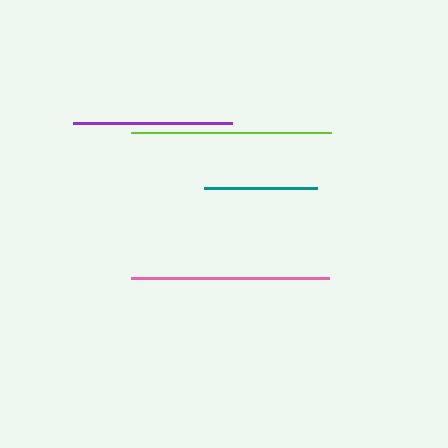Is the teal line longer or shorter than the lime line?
The lime line is longer than the teal line.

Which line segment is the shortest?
The teal line is the shortest at approximately 113 pixels.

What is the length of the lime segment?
The lime segment is approximately 200 pixels long.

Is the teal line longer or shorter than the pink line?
The pink line is longer than the teal line.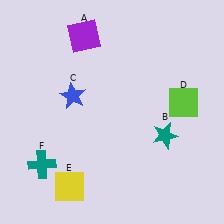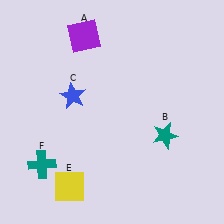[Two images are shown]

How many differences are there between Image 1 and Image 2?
There is 1 difference between the two images.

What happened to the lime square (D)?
The lime square (D) was removed in Image 2. It was in the top-right area of Image 1.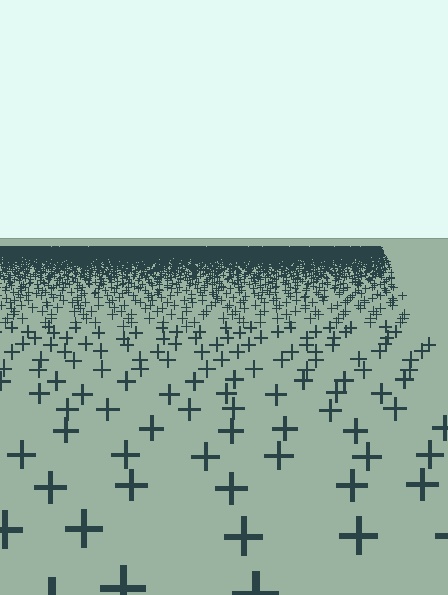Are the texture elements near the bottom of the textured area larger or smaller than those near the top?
Larger. Near the bottom, elements are closer to the viewer and appear at a bigger on-screen size.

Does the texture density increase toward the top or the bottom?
Density increases toward the top.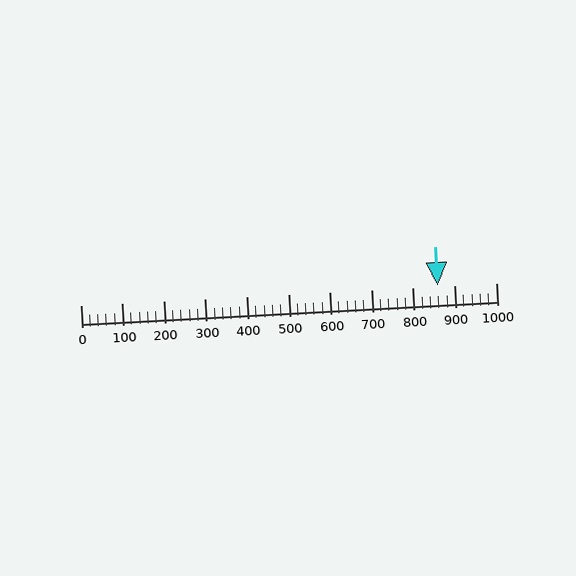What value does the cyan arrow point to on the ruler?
The cyan arrow points to approximately 860.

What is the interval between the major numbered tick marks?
The major tick marks are spaced 100 units apart.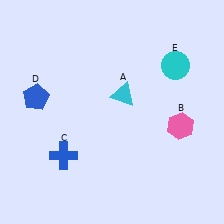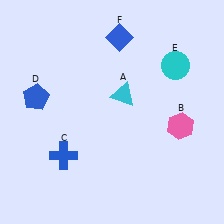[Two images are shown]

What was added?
A blue diamond (F) was added in Image 2.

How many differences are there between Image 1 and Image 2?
There is 1 difference between the two images.